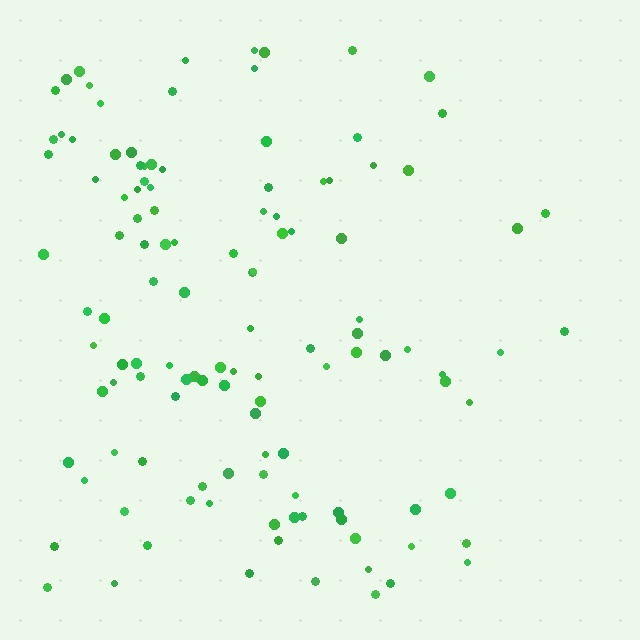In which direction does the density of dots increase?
From right to left, with the left side densest.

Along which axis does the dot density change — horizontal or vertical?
Horizontal.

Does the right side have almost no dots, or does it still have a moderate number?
Still a moderate number, just noticeably fewer than the left.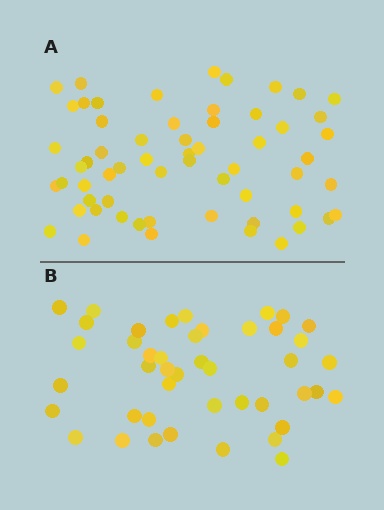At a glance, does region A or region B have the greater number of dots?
Region A (the top region) has more dots.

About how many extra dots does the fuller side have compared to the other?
Region A has approximately 15 more dots than region B.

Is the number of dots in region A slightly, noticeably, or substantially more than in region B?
Region A has noticeably more, but not dramatically so. The ratio is roughly 1.4 to 1.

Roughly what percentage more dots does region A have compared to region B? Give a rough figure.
About 35% more.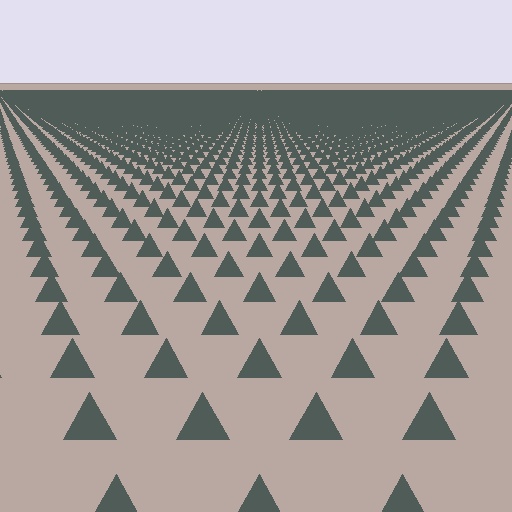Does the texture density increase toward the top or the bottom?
Density increases toward the top.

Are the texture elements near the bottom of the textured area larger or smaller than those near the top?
Larger. Near the bottom, elements are closer to the viewer and appear at a bigger on-screen size.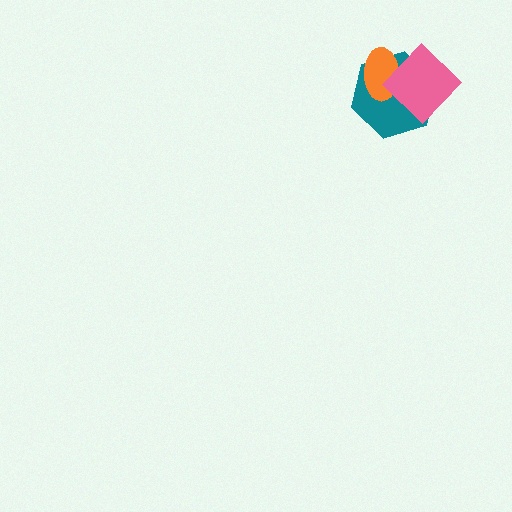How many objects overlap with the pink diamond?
2 objects overlap with the pink diamond.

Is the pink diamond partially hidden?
No, no other shape covers it.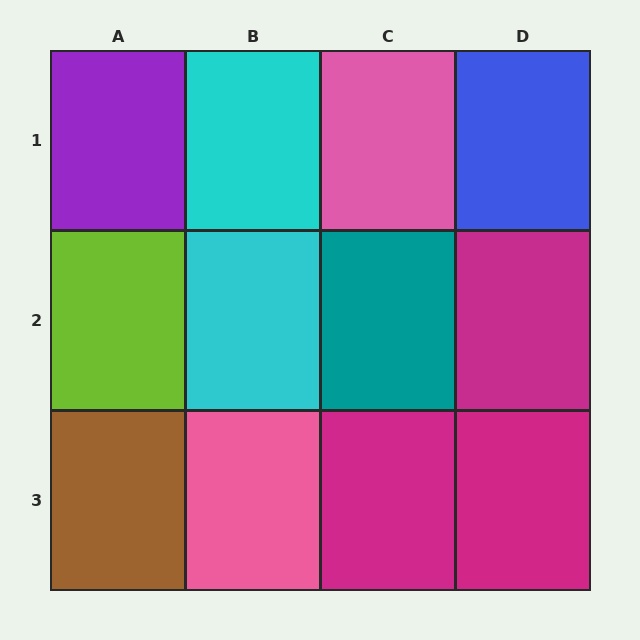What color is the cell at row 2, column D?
Magenta.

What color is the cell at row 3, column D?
Magenta.